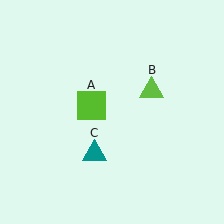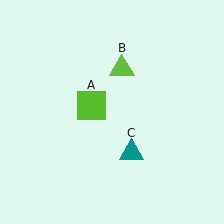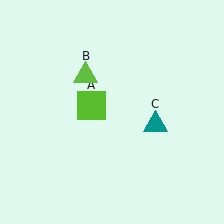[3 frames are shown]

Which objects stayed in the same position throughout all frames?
Lime square (object A) remained stationary.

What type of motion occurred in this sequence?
The lime triangle (object B), teal triangle (object C) rotated counterclockwise around the center of the scene.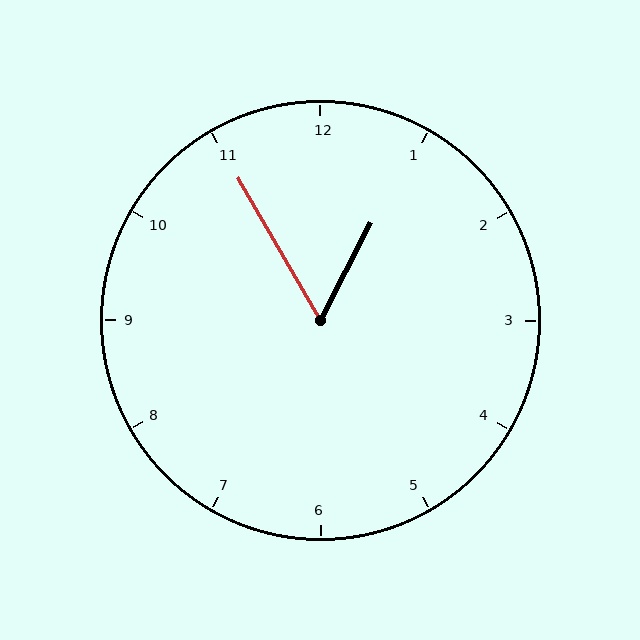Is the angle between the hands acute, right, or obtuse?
It is acute.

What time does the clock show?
12:55.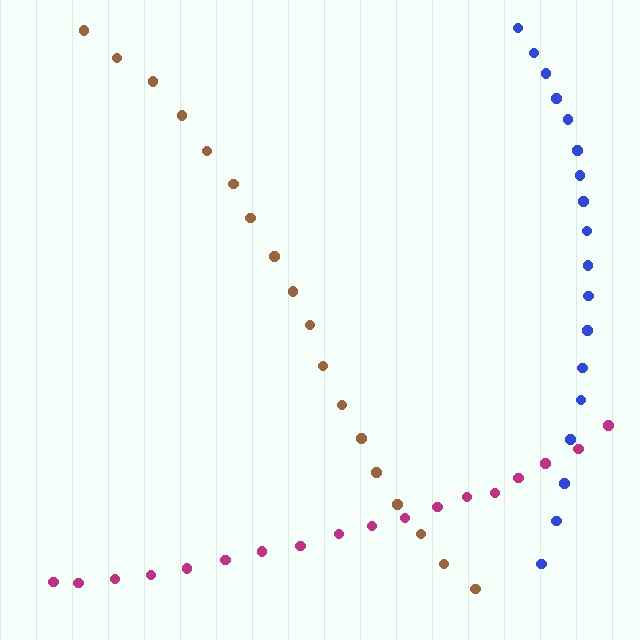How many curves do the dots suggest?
There are 3 distinct paths.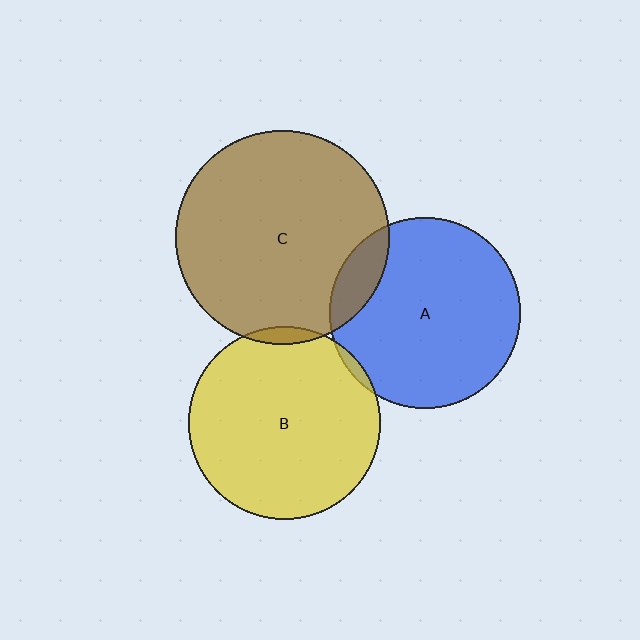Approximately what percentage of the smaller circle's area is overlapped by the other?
Approximately 5%.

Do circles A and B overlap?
Yes.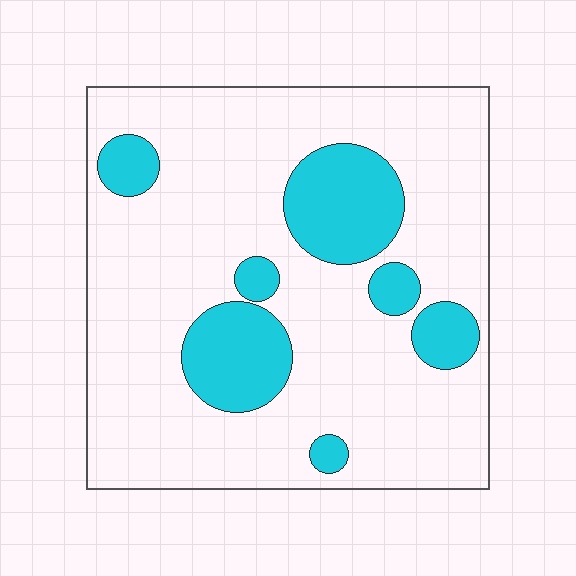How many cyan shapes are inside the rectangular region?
7.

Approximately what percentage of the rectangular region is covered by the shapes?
Approximately 20%.